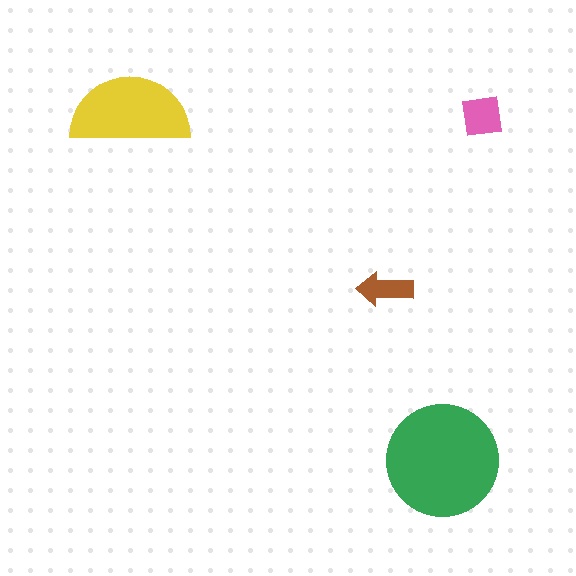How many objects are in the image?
There are 4 objects in the image.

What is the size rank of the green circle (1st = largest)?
1st.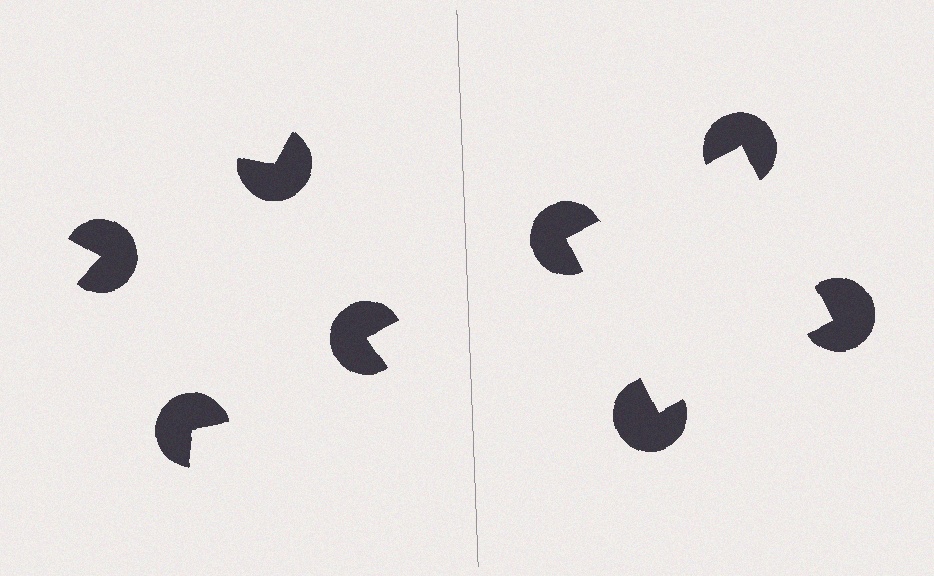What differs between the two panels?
The pac-man discs are positioned identically on both sides; only the wedge orientations differ. On the right they align to a square; on the left they are misaligned.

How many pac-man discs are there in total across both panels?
8 — 4 on each side.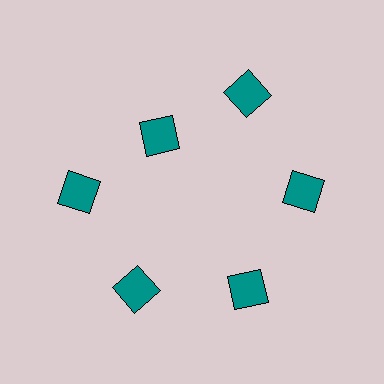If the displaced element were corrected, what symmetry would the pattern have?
It would have 6-fold rotational symmetry — the pattern would map onto itself every 60 degrees.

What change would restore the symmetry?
The symmetry would be restored by moving it outward, back onto the ring so that all 6 diamonds sit at equal angles and equal distance from the center.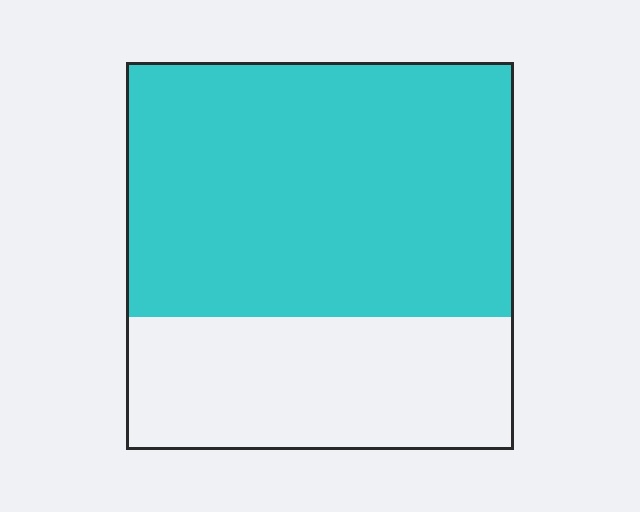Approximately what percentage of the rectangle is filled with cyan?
Approximately 65%.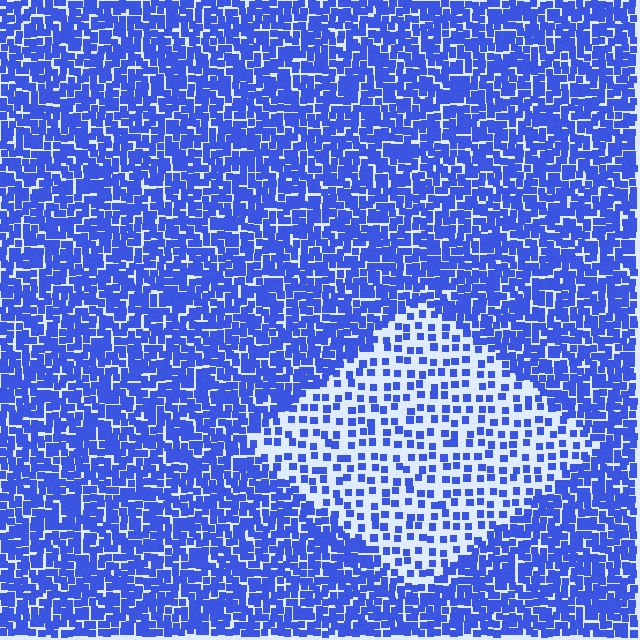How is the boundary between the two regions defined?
The boundary is defined by a change in element density (approximately 2.5x ratio). All elements are the same color, size, and shape.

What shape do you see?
I see a diamond.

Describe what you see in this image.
The image contains small blue elements arranged at two different densities. A diamond-shaped region is visible where the elements are less densely packed than the surrounding area.